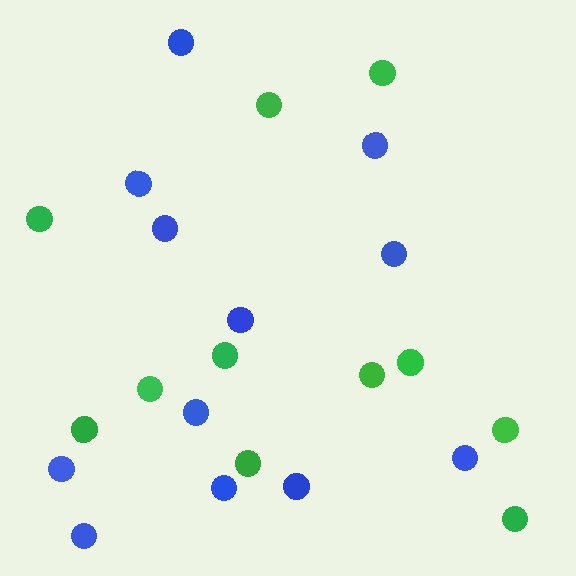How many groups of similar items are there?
There are 2 groups: one group of blue circles (12) and one group of green circles (11).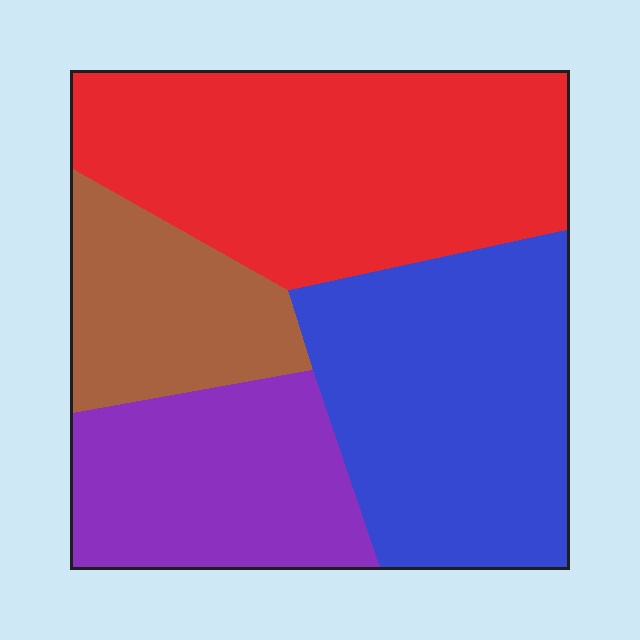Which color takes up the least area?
Brown, at roughly 15%.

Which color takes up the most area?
Red, at roughly 35%.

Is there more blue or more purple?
Blue.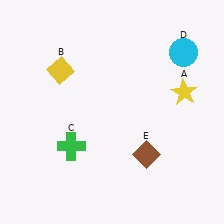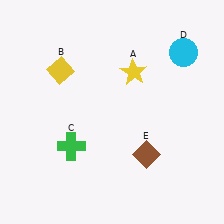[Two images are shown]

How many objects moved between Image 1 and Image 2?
1 object moved between the two images.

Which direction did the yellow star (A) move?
The yellow star (A) moved left.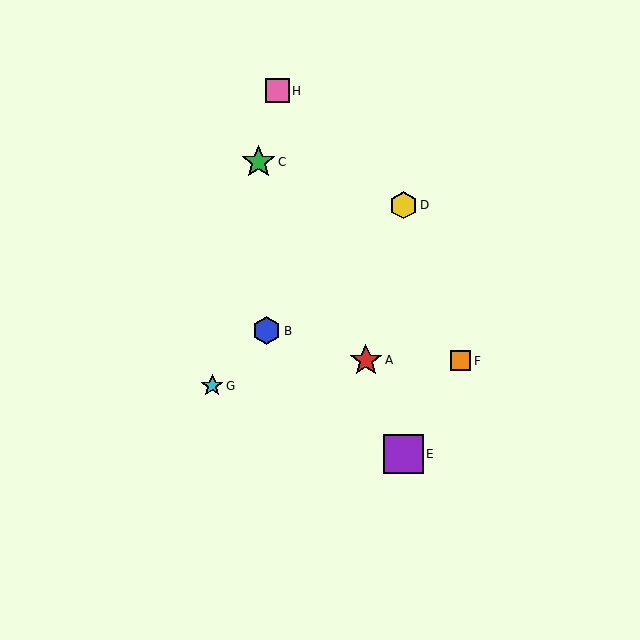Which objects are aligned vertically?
Objects D, E are aligned vertically.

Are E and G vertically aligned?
No, E is at x≈404 and G is at x≈212.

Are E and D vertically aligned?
Yes, both are at x≈404.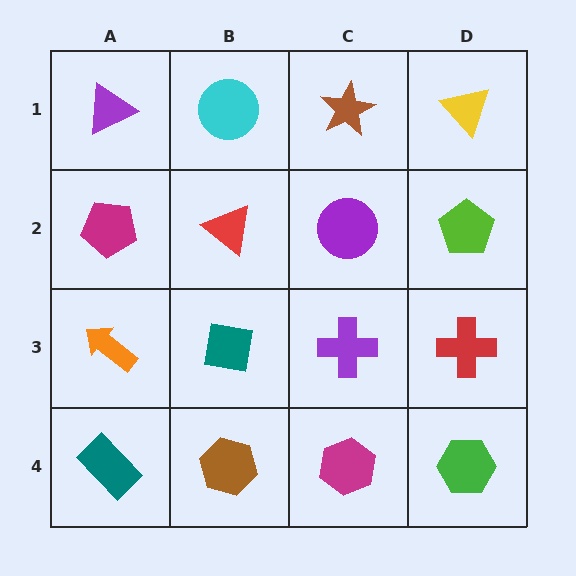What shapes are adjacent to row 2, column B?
A cyan circle (row 1, column B), a teal square (row 3, column B), a magenta pentagon (row 2, column A), a purple circle (row 2, column C).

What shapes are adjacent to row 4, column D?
A red cross (row 3, column D), a magenta hexagon (row 4, column C).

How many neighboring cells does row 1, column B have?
3.